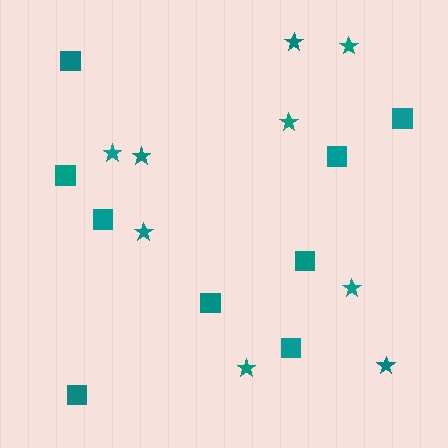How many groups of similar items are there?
There are 2 groups: one group of stars (9) and one group of squares (9).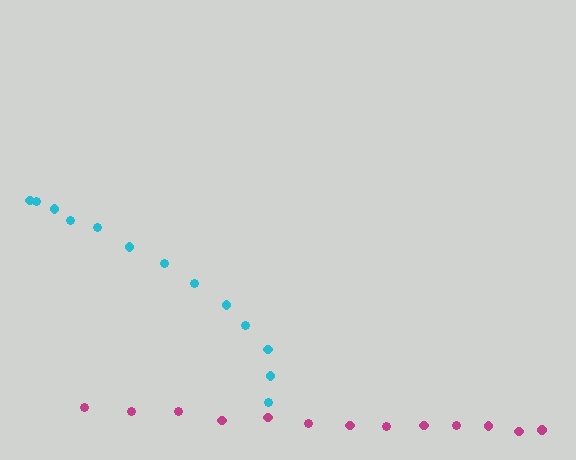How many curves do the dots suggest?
There are 2 distinct paths.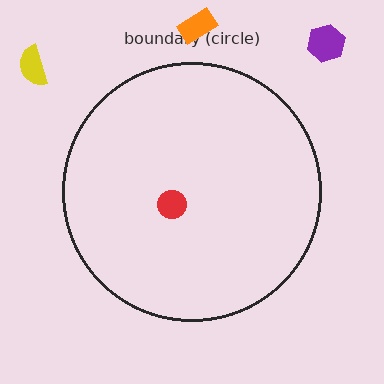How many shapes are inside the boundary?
1 inside, 3 outside.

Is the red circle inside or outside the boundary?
Inside.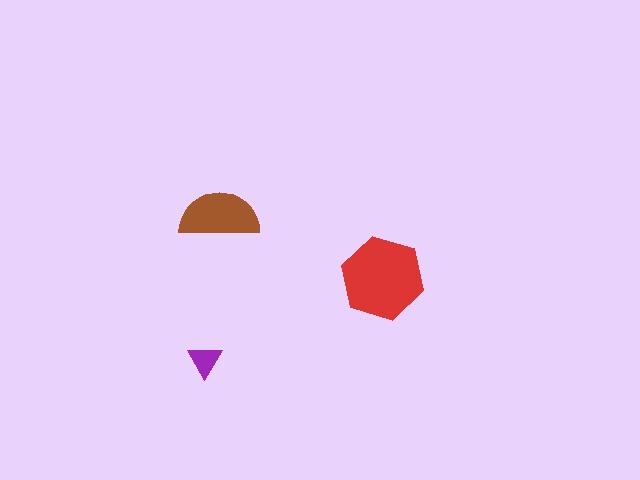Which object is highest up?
The brown semicircle is topmost.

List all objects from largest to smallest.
The red hexagon, the brown semicircle, the purple triangle.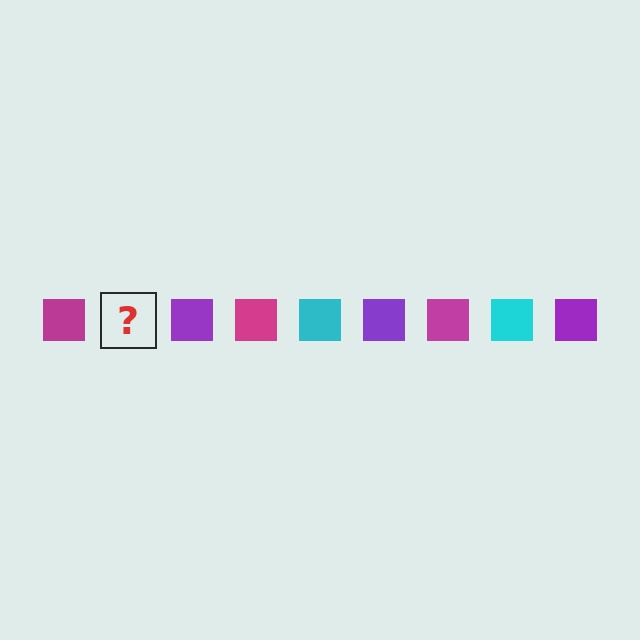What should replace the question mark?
The question mark should be replaced with a cyan square.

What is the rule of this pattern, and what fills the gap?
The rule is that the pattern cycles through magenta, cyan, purple squares. The gap should be filled with a cyan square.